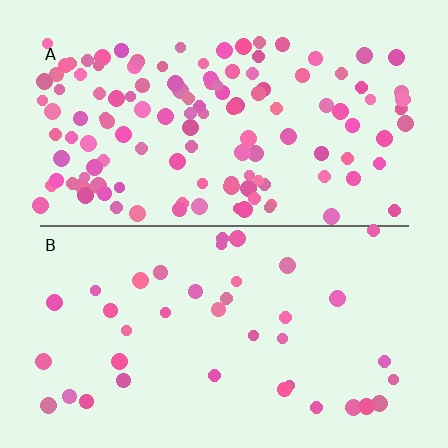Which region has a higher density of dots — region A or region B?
A (the top).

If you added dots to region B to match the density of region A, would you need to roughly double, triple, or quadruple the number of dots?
Approximately triple.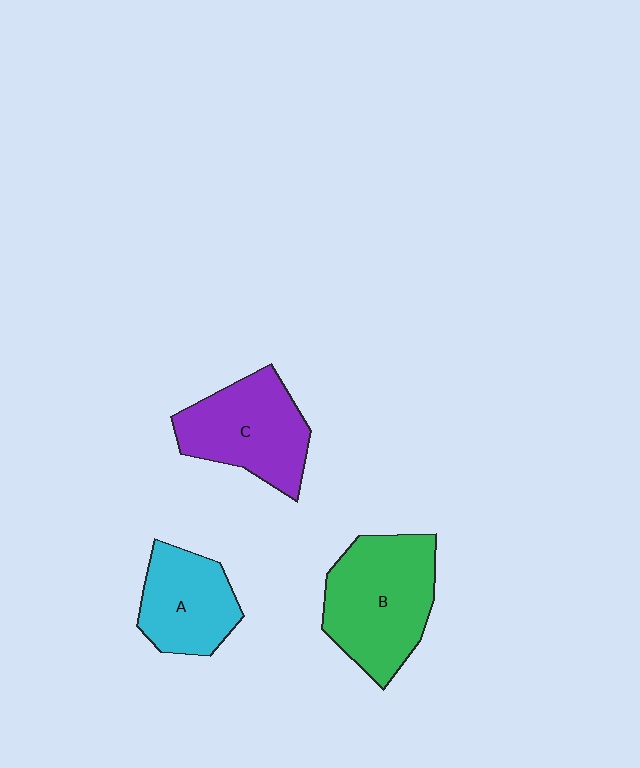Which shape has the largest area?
Shape B (green).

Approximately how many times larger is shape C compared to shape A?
Approximately 1.2 times.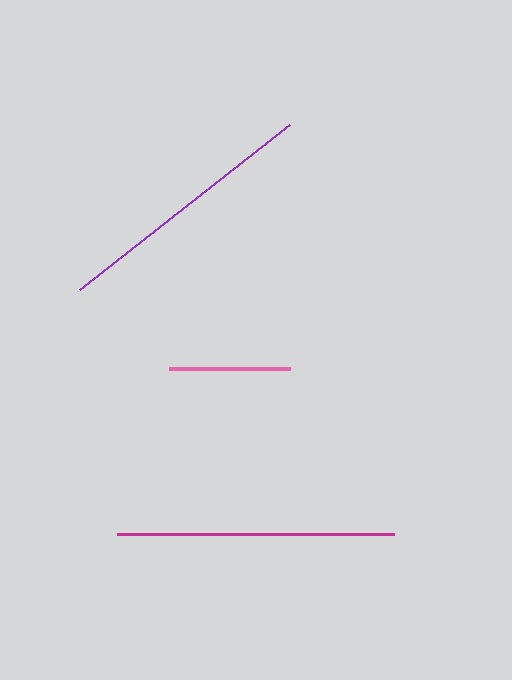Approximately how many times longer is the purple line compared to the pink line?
The purple line is approximately 2.2 times the length of the pink line.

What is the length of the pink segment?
The pink segment is approximately 121 pixels long.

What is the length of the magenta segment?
The magenta segment is approximately 277 pixels long.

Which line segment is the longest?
The magenta line is the longest at approximately 277 pixels.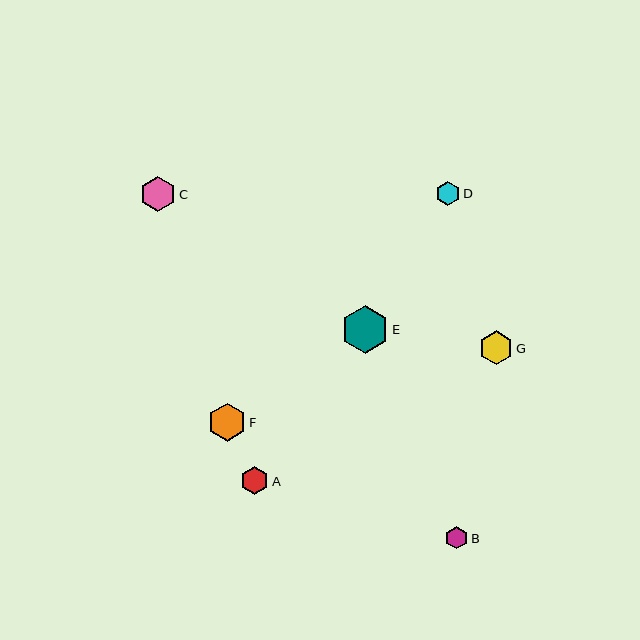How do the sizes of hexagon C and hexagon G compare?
Hexagon C and hexagon G are approximately the same size.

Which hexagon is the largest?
Hexagon E is the largest with a size of approximately 48 pixels.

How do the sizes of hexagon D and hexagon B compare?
Hexagon D and hexagon B are approximately the same size.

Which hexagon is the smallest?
Hexagon B is the smallest with a size of approximately 23 pixels.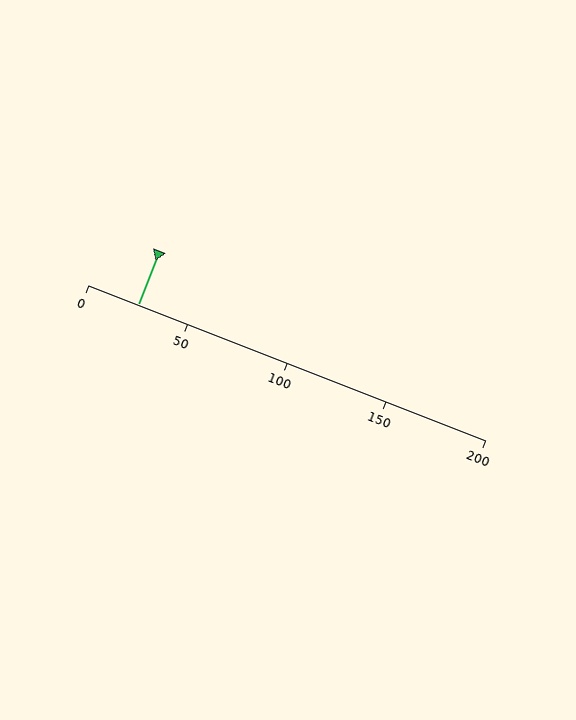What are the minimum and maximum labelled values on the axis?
The axis runs from 0 to 200.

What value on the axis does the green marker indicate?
The marker indicates approximately 25.